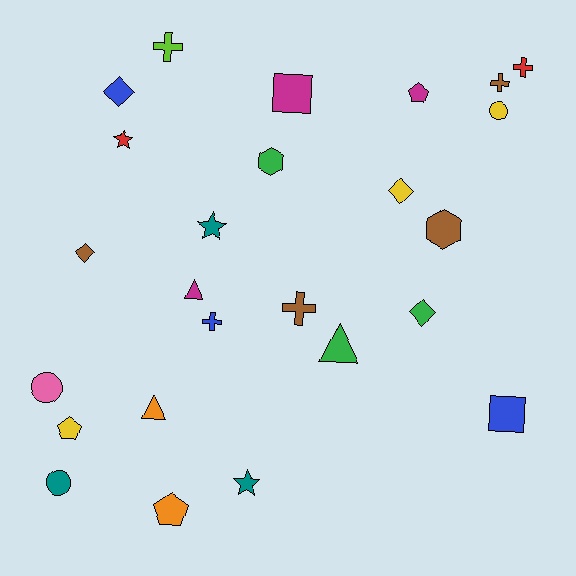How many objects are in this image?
There are 25 objects.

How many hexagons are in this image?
There are 2 hexagons.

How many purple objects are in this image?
There are no purple objects.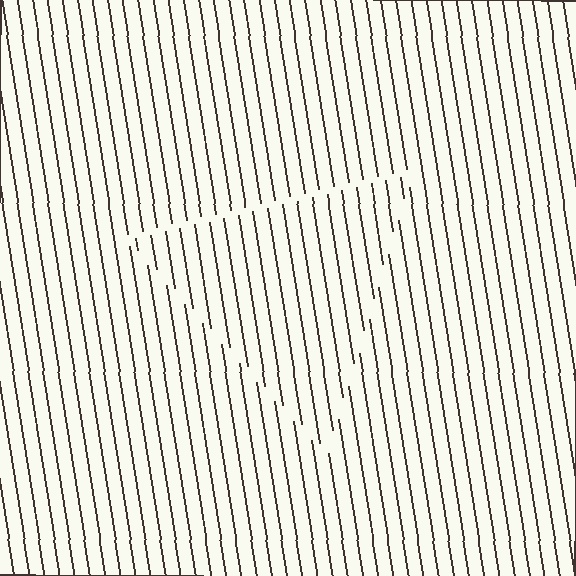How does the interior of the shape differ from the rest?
The interior of the shape contains the same grating, shifted by half a period — the contour is defined by the phase discontinuity where line-ends from the inner and outer gratings abut.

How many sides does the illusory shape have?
3 sides — the line-ends trace a triangle.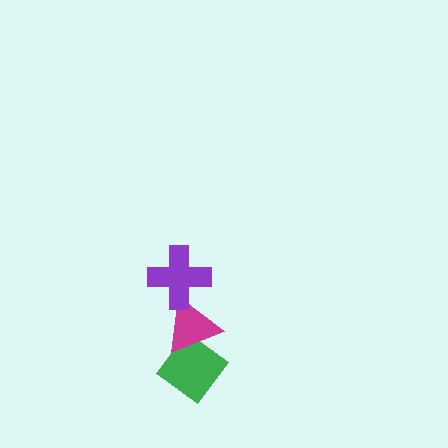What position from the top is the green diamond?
The green diamond is 3rd from the top.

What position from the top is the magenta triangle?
The magenta triangle is 2nd from the top.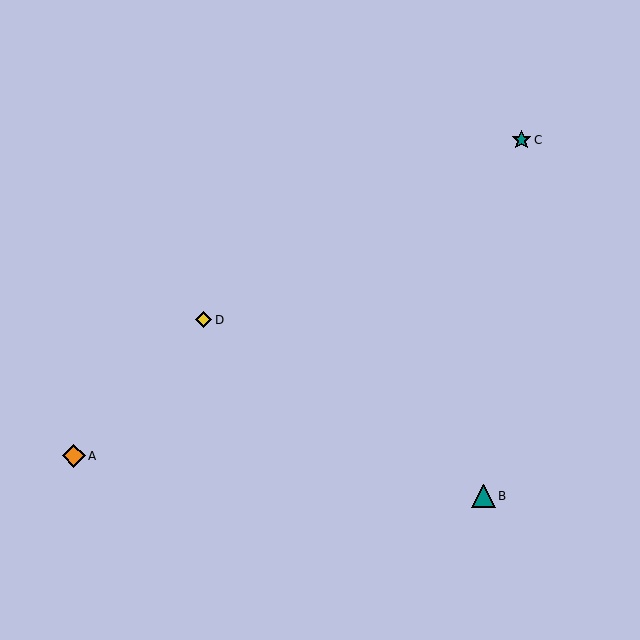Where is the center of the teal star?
The center of the teal star is at (521, 140).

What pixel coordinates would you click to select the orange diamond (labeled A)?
Click at (74, 456) to select the orange diamond A.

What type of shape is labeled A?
Shape A is an orange diamond.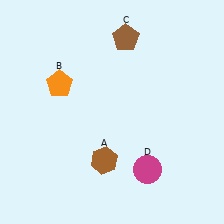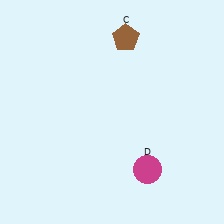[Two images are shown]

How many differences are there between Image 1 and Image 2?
There are 2 differences between the two images.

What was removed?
The orange pentagon (B), the brown hexagon (A) were removed in Image 2.